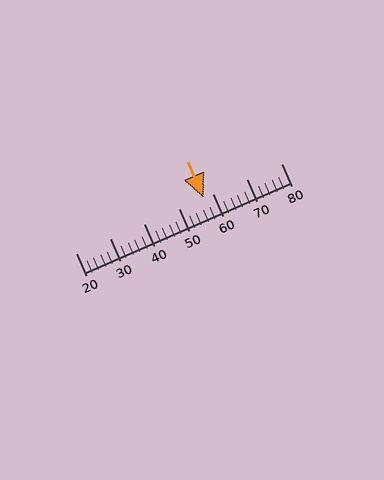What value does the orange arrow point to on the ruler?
The orange arrow points to approximately 57.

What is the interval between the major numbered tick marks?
The major tick marks are spaced 10 units apart.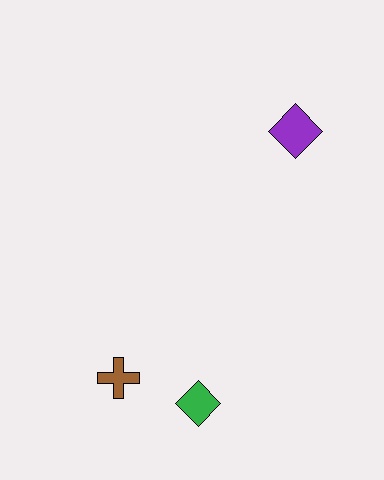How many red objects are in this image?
There are no red objects.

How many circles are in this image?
There are no circles.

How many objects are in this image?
There are 3 objects.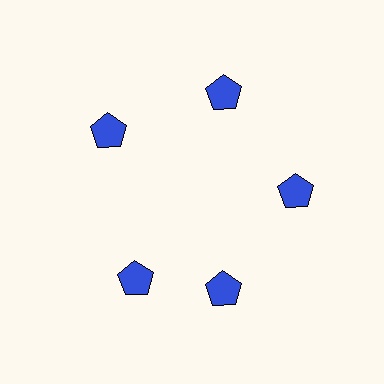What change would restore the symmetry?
The symmetry would be restored by rotating it back into even spacing with its neighbors so that all 5 pentagons sit at equal angles and equal distance from the center.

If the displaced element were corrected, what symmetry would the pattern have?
It would have 5-fold rotational symmetry — the pattern would map onto itself every 72 degrees.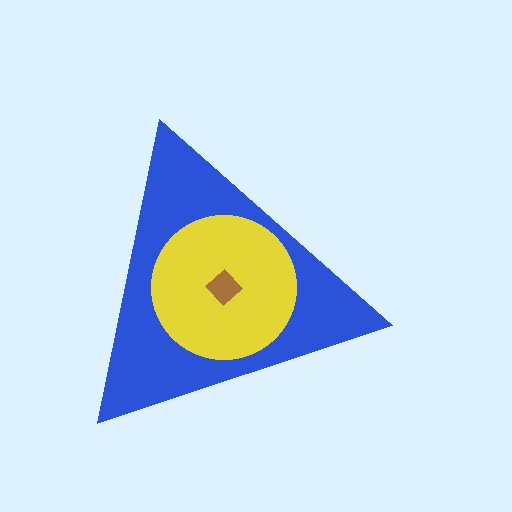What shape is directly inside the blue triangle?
The yellow circle.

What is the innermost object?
The brown diamond.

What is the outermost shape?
The blue triangle.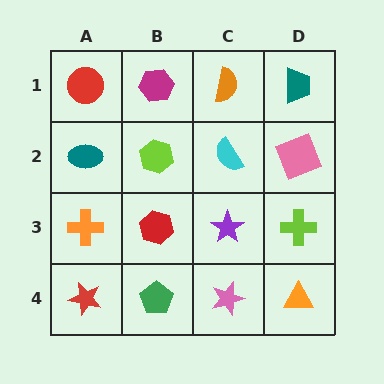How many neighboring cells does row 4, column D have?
2.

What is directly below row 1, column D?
A pink square.